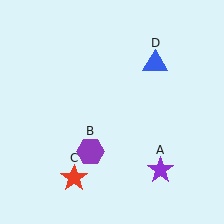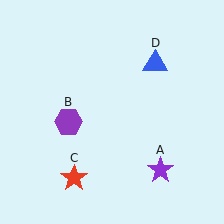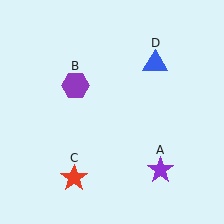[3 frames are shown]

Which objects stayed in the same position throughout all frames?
Purple star (object A) and red star (object C) and blue triangle (object D) remained stationary.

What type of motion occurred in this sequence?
The purple hexagon (object B) rotated clockwise around the center of the scene.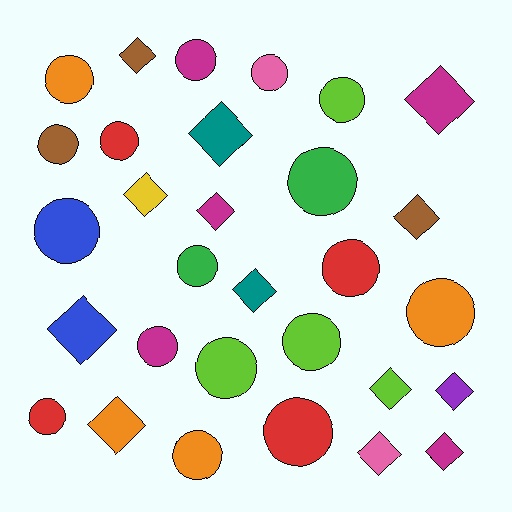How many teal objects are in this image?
There are 2 teal objects.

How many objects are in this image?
There are 30 objects.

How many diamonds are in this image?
There are 13 diamonds.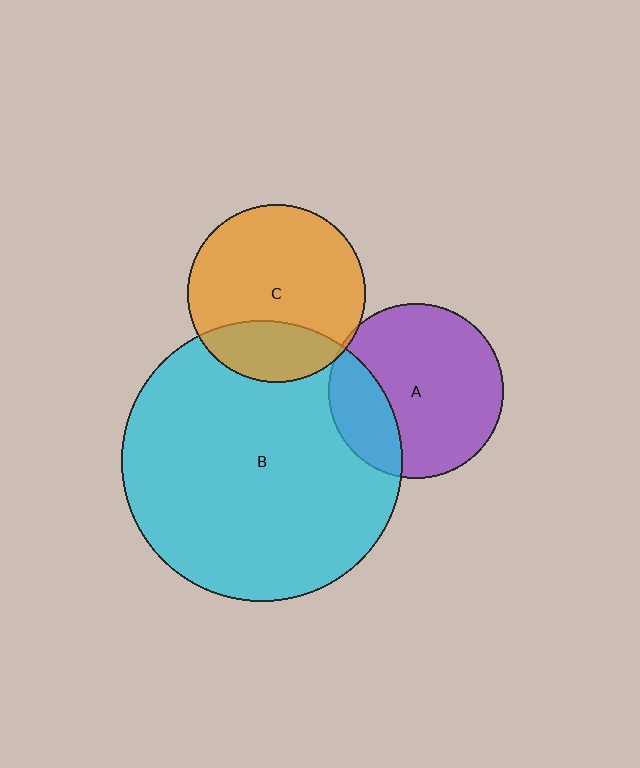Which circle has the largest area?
Circle B (cyan).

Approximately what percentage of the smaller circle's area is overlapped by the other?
Approximately 25%.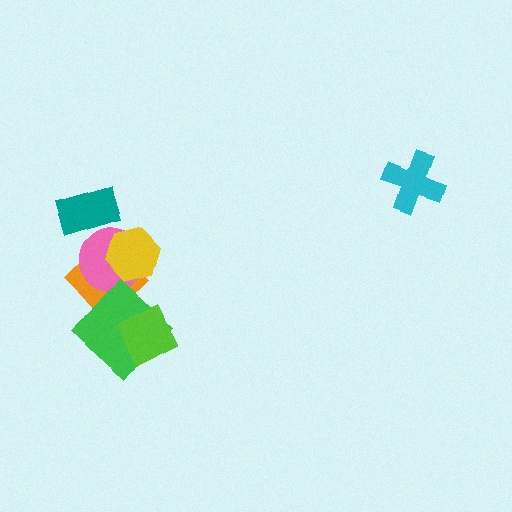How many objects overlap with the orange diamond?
3 objects overlap with the orange diamond.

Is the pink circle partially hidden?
Yes, it is partially covered by another shape.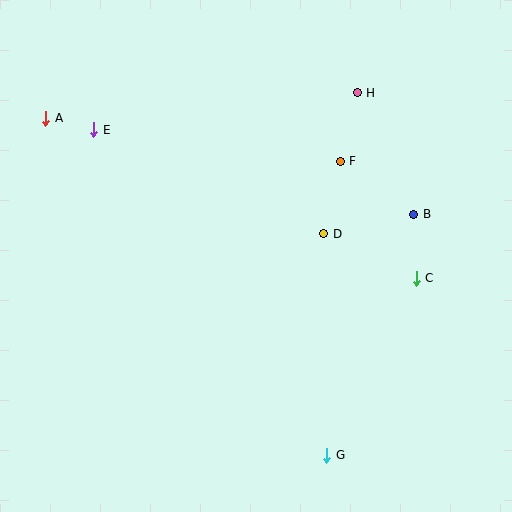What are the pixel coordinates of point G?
Point G is at (327, 455).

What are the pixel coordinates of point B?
Point B is at (414, 214).